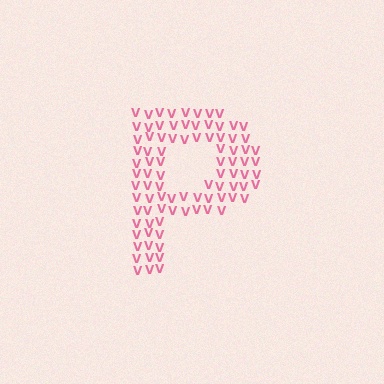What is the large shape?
The large shape is the letter P.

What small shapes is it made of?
It is made of small letter V's.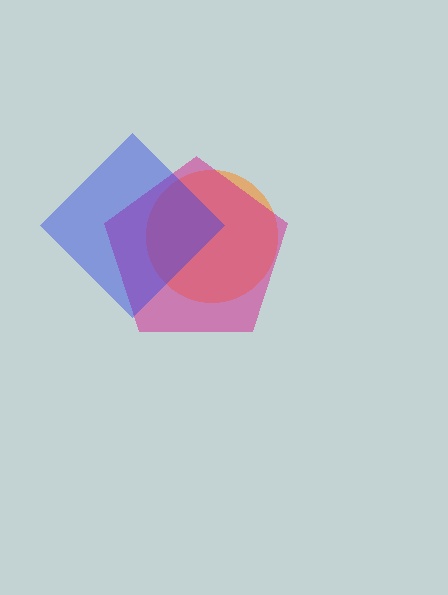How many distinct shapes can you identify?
There are 3 distinct shapes: an orange circle, a magenta pentagon, a blue diamond.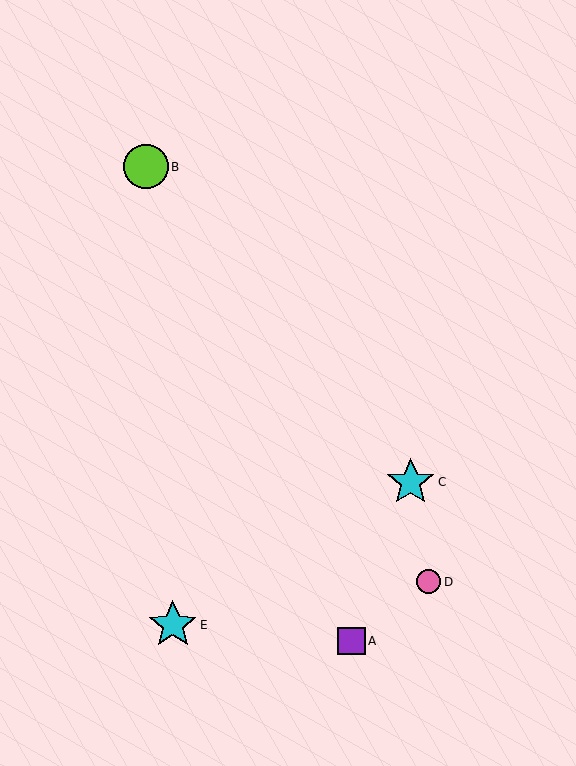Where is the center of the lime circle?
The center of the lime circle is at (146, 167).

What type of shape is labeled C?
Shape C is a cyan star.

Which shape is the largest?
The cyan star (labeled E) is the largest.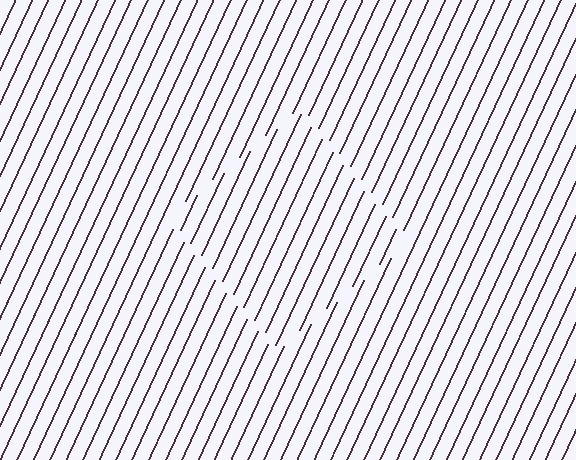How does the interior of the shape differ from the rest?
The interior of the shape contains the same grating, shifted by half a period — the contour is defined by the phase discontinuity where line-ends from the inner and outer gratings abut.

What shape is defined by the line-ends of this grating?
An illusory square. The interior of the shape contains the same grating, shifted by half a period — the contour is defined by the phase discontinuity where line-ends from the inner and outer gratings abut.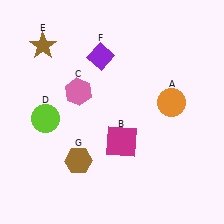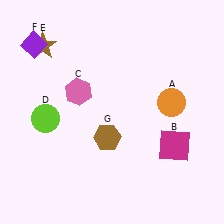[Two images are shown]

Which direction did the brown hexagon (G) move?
The brown hexagon (G) moved right.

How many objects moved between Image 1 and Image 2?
3 objects moved between the two images.